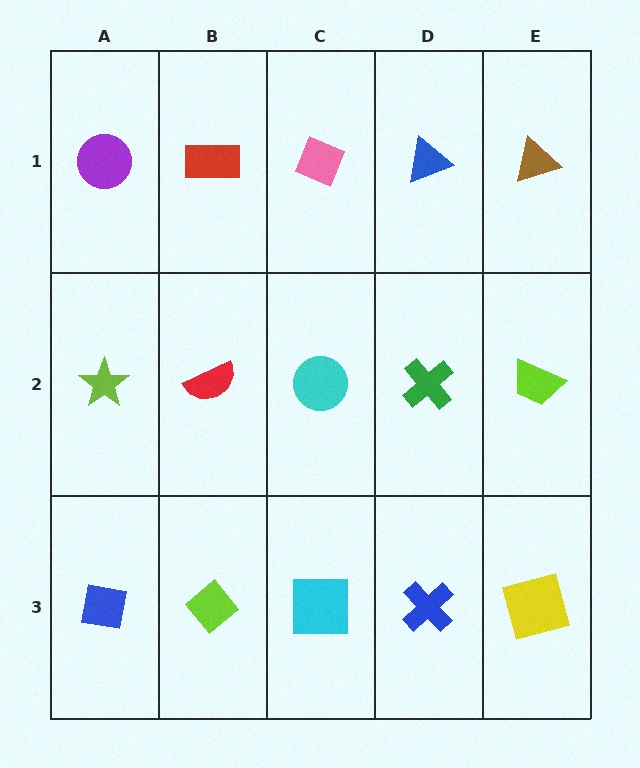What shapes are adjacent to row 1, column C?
A cyan circle (row 2, column C), a red rectangle (row 1, column B), a blue triangle (row 1, column D).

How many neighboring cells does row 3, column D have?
3.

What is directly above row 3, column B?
A red semicircle.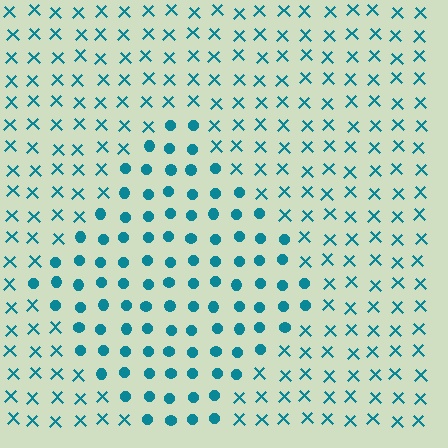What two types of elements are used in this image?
The image uses circles inside the diamond region and X marks outside it.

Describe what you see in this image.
The image is filled with small teal elements arranged in a uniform grid. A diamond-shaped region contains circles, while the surrounding area contains X marks. The boundary is defined purely by the change in element shape.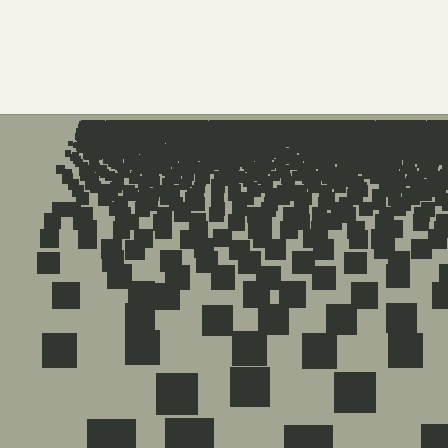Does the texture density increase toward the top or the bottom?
Density increases toward the top.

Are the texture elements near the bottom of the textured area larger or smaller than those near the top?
Larger. Near the bottom, elements are closer to the viewer and appear at a bigger on-screen size.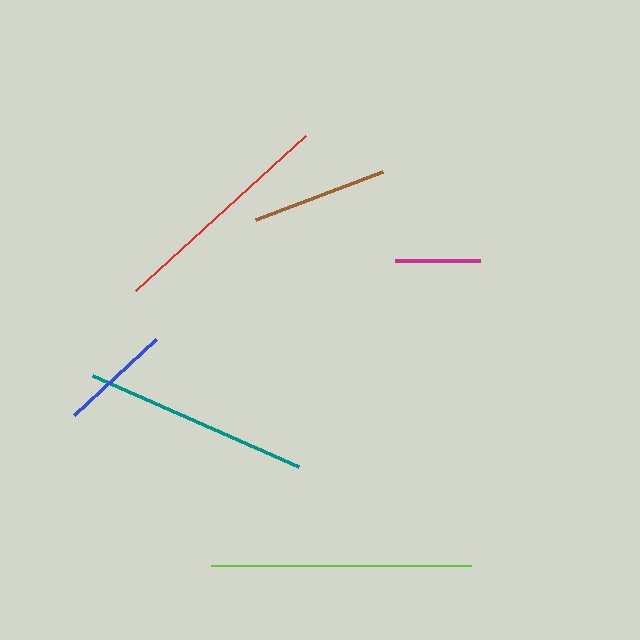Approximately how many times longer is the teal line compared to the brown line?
The teal line is approximately 1.7 times the length of the brown line.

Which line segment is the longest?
The lime line is the longest at approximately 260 pixels.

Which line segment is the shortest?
The magenta line is the shortest at approximately 85 pixels.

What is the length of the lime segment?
The lime segment is approximately 260 pixels long.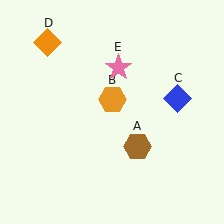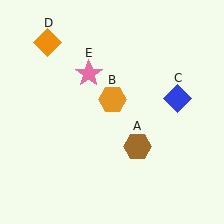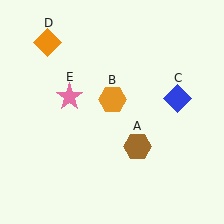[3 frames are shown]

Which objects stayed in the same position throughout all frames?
Brown hexagon (object A) and orange hexagon (object B) and blue diamond (object C) and orange diamond (object D) remained stationary.